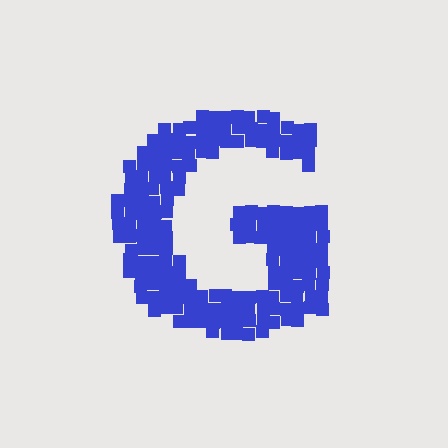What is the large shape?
The large shape is the letter G.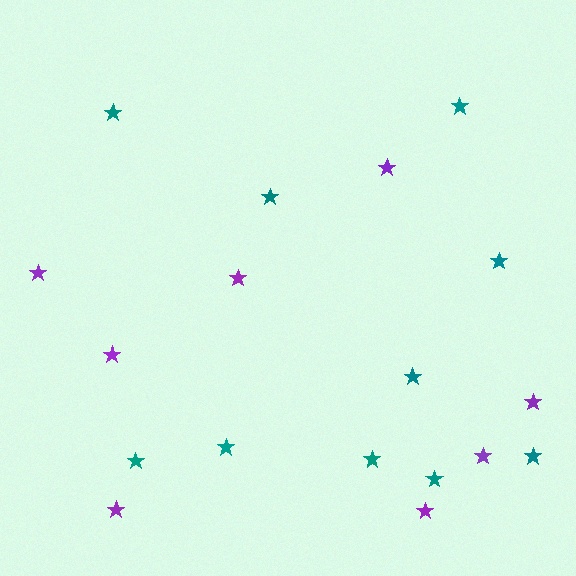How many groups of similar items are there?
There are 2 groups: one group of purple stars (8) and one group of teal stars (10).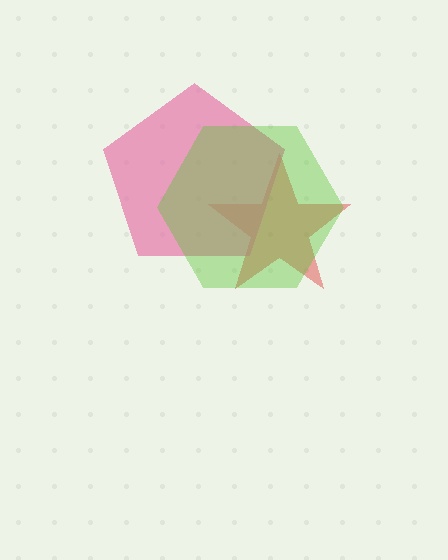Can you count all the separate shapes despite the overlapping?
Yes, there are 3 separate shapes.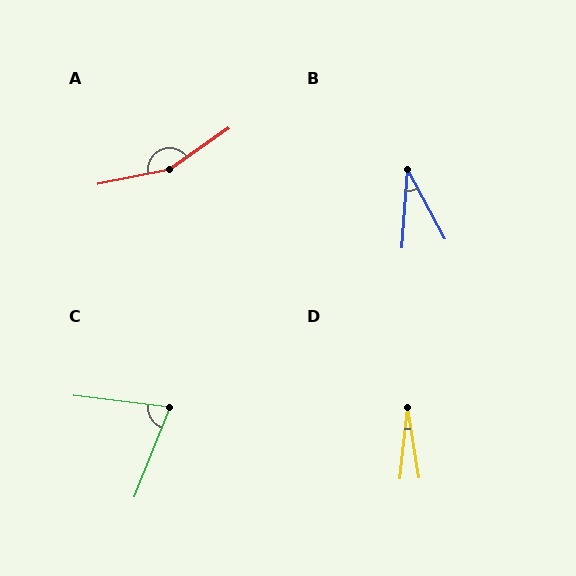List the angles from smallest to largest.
D (15°), B (32°), C (75°), A (156°).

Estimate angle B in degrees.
Approximately 32 degrees.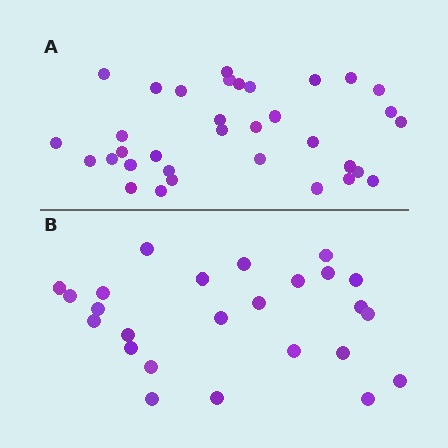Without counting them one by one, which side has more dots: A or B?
Region A (the top region) has more dots.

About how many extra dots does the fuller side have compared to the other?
Region A has roughly 8 or so more dots than region B.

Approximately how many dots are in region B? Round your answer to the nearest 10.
About 20 dots. (The exact count is 25, which rounds to 20.)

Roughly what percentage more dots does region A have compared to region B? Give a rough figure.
About 35% more.